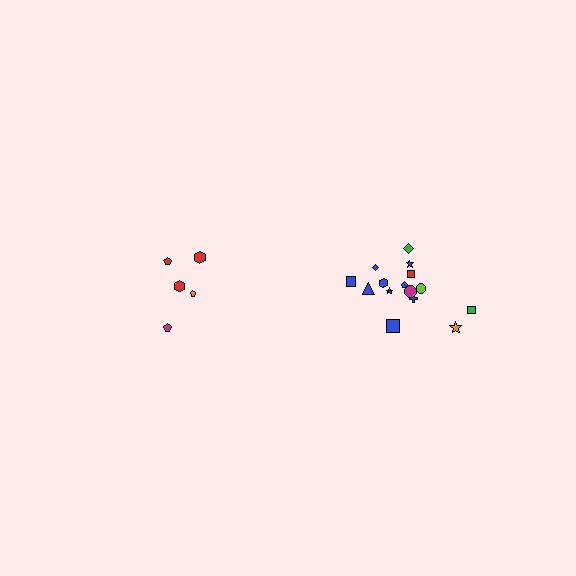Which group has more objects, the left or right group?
The right group.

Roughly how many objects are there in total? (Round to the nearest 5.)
Roughly 20 objects in total.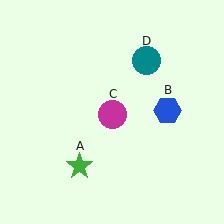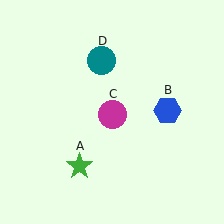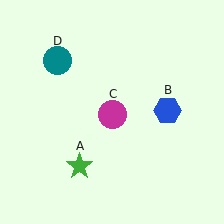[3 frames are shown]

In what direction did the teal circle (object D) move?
The teal circle (object D) moved left.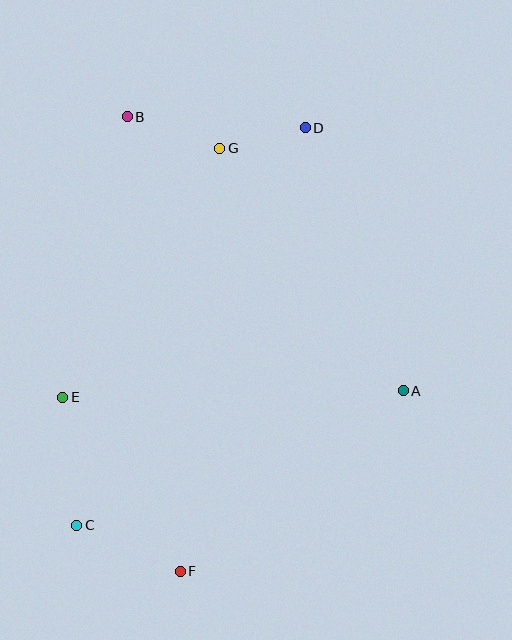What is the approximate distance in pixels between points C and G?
The distance between C and G is approximately 403 pixels.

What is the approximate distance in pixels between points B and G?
The distance between B and G is approximately 98 pixels.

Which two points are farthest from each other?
Points D and F are farthest from each other.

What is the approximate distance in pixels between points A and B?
The distance between A and B is approximately 389 pixels.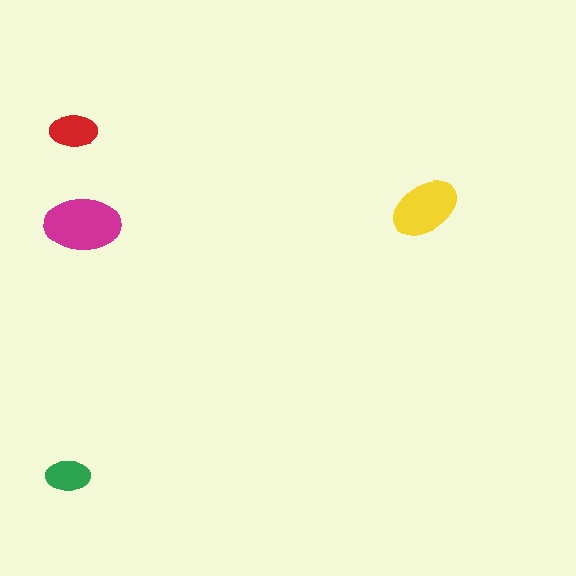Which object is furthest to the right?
The yellow ellipse is rightmost.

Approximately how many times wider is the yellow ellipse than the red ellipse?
About 1.5 times wider.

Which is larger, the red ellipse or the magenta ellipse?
The magenta one.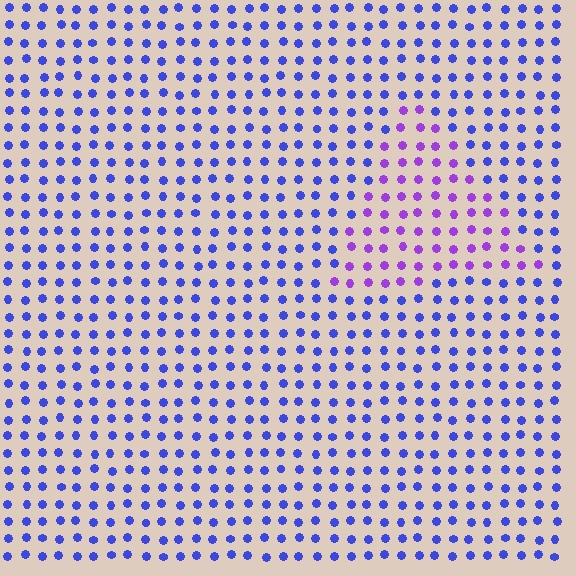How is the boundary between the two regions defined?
The boundary is defined purely by a slight shift in hue (about 41 degrees). Spacing, size, and orientation are identical on both sides.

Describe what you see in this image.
The image is filled with small blue elements in a uniform arrangement. A triangle-shaped region is visible where the elements are tinted to a slightly different hue, forming a subtle color boundary.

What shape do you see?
I see a triangle.